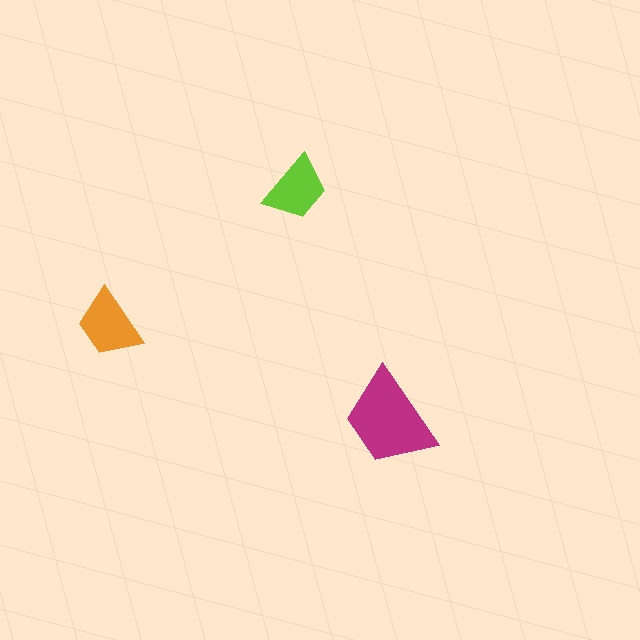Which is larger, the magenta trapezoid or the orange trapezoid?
The magenta one.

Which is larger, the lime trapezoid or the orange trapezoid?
The orange one.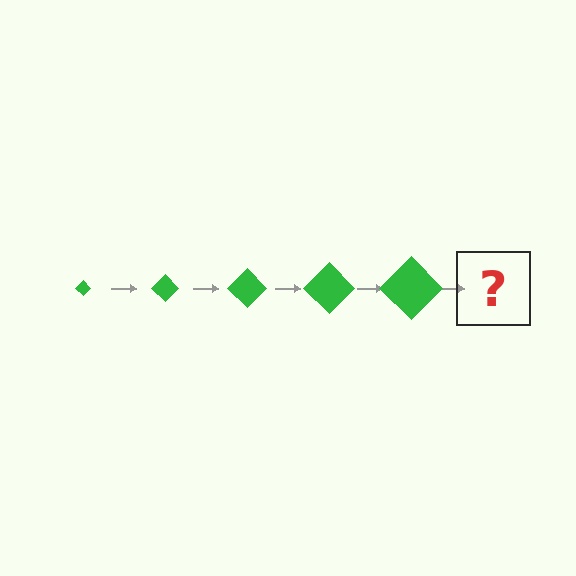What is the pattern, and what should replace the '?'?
The pattern is that the diamond gets progressively larger each step. The '?' should be a green diamond, larger than the previous one.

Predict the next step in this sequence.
The next step is a green diamond, larger than the previous one.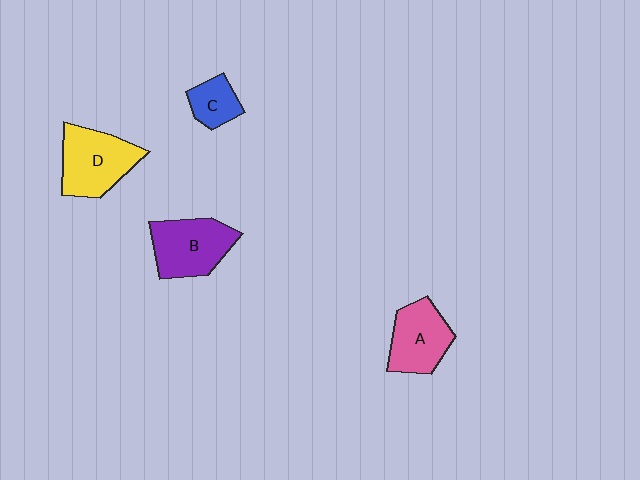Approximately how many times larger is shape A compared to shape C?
Approximately 1.8 times.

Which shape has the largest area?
Shape D (yellow).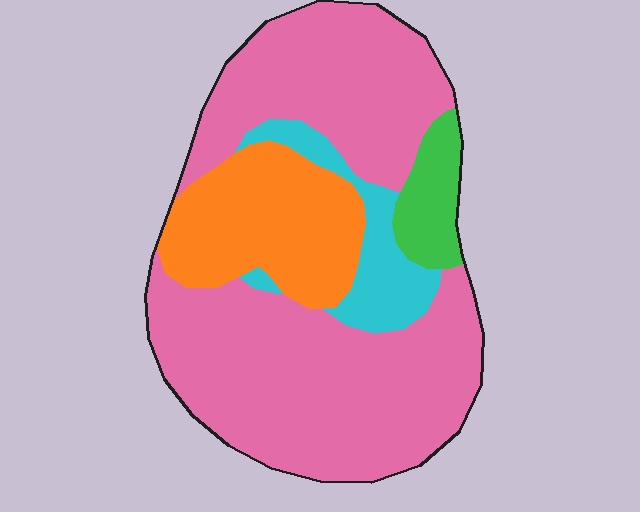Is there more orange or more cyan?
Orange.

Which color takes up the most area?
Pink, at roughly 65%.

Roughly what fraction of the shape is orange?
Orange takes up about one fifth (1/5) of the shape.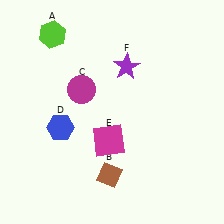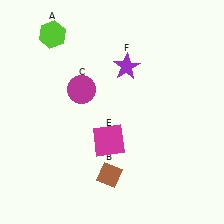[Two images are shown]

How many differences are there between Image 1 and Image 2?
There is 1 difference between the two images.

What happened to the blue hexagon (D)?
The blue hexagon (D) was removed in Image 2. It was in the bottom-left area of Image 1.